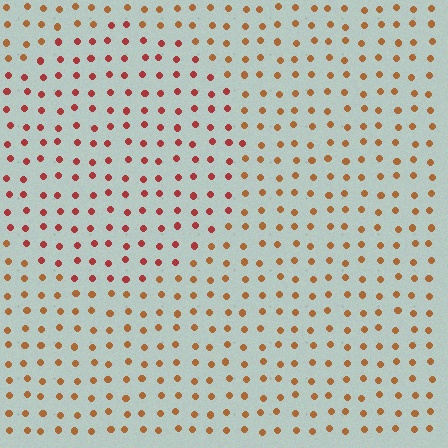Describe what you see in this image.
The image is filled with small brown elements in a uniform arrangement. A circle-shaped region is visible where the elements are tinted to a slightly different hue, forming a subtle color boundary.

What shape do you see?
I see a circle.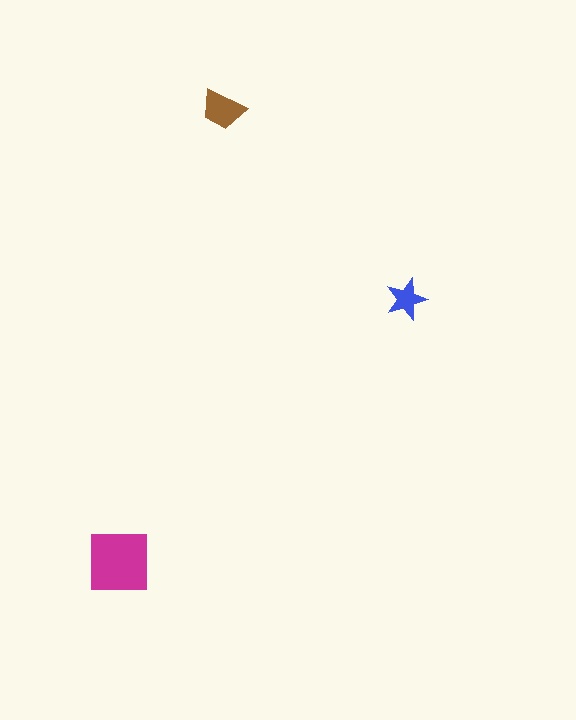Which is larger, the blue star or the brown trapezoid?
The brown trapezoid.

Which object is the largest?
The magenta square.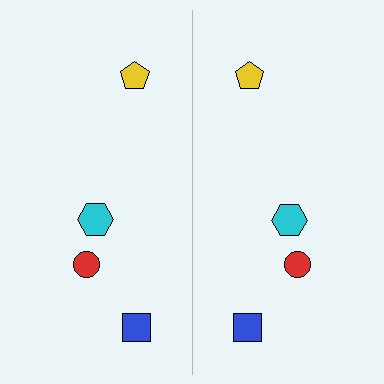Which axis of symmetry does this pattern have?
The pattern has a vertical axis of symmetry running through the center of the image.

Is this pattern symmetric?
Yes, this pattern has bilateral (reflection) symmetry.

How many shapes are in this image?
There are 8 shapes in this image.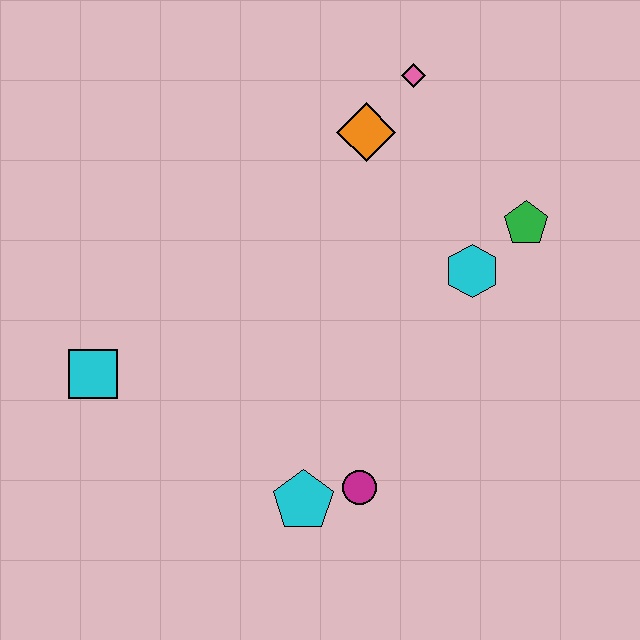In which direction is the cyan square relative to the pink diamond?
The cyan square is to the left of the pink diamond.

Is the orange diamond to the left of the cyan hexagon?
Yes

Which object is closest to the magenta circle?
The cyan pentagon is closest to the magenta circle.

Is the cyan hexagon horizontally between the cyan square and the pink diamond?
No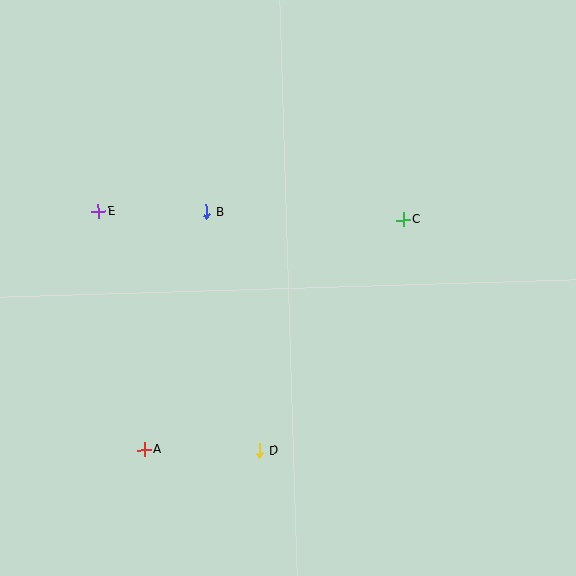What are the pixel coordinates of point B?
Point B is at (206, 212).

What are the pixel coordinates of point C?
Point C is at (403, 220).